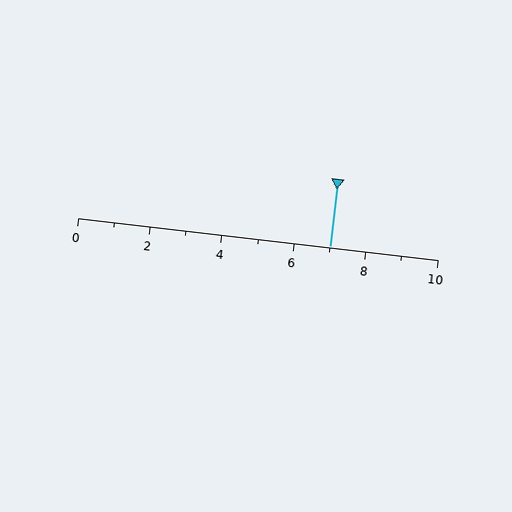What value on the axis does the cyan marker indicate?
The marker indicates approximately 7.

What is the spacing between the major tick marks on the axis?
The major ticks are spaced 2 apart.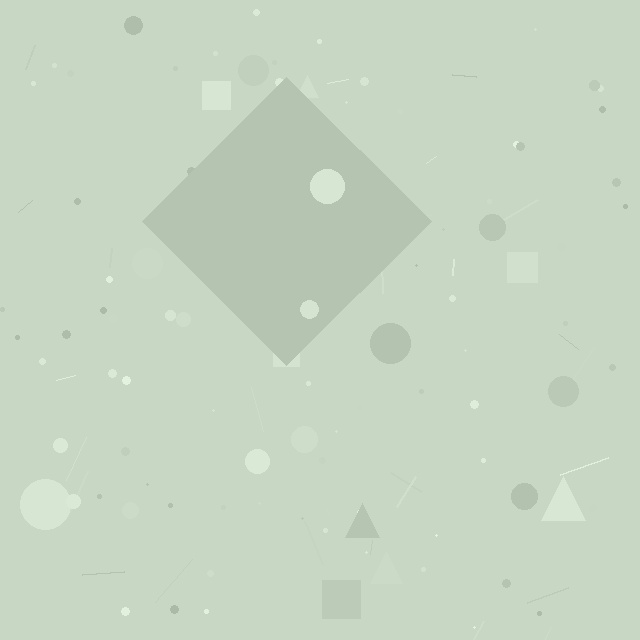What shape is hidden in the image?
A diamond is hidden in the image.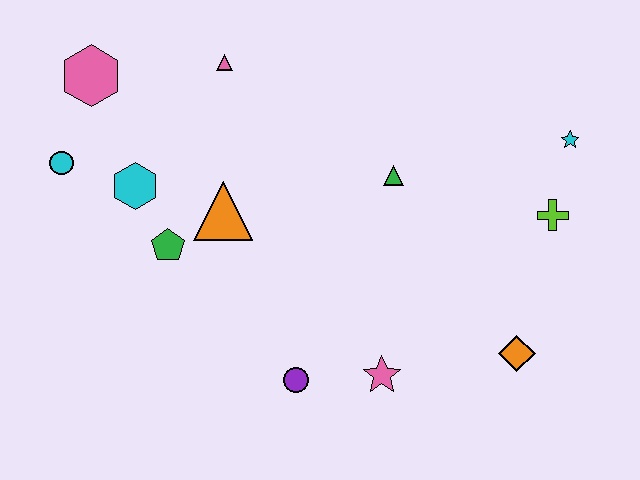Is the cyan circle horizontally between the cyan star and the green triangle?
No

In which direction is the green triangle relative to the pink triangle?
The green triangle is to the right of the pink triangle.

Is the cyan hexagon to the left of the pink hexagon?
No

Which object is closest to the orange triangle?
The green pentagon is closest to the orange triangle.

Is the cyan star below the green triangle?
No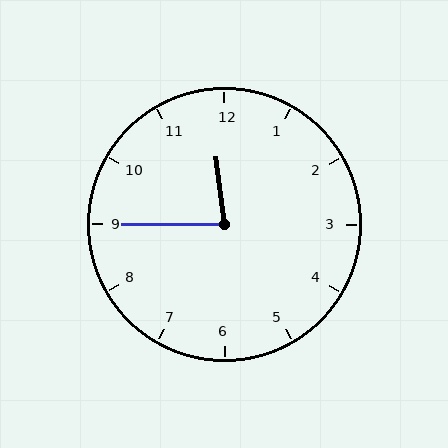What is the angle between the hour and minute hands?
Approximately 82 degrees.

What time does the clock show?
11:45.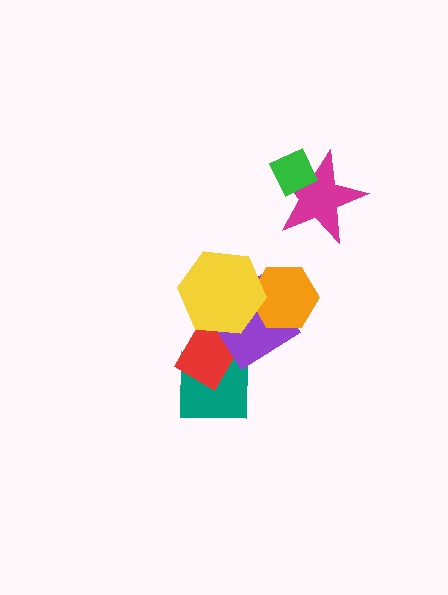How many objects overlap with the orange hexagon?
2 objects overlap with the orange hexagon.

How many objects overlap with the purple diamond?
3 objects overlap with the purple diamond.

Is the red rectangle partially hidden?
Yes, it is partially covered by another shape.